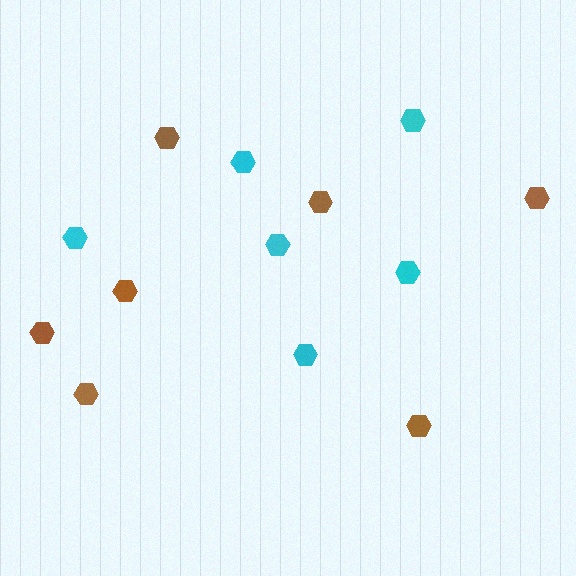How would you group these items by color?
There are 2 groups: one group of cyan hexagons (6) and one group of brown hexagons (7).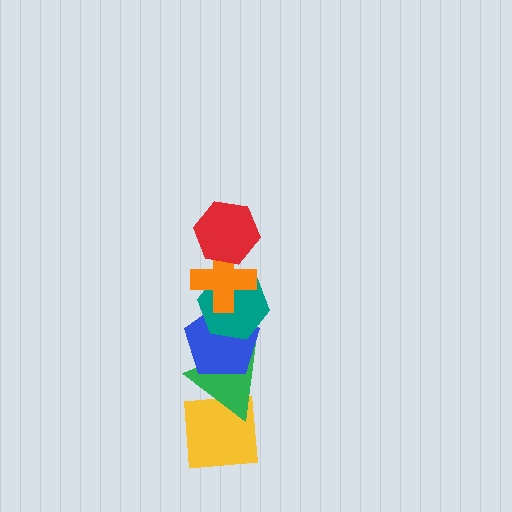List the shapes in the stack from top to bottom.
From top to bottom: the red hexagon, the orange cross, the teal hexagon, the blue pentagon, the green triangle, the yellow square.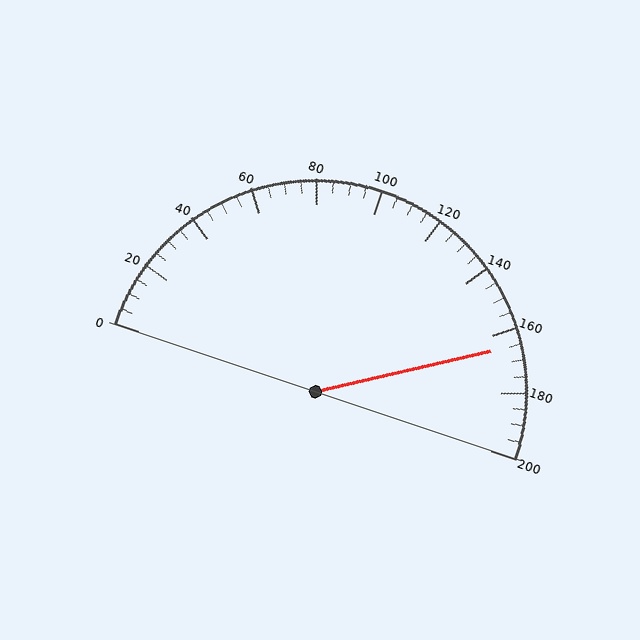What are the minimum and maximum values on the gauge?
The gauge ranges from 0 to 200.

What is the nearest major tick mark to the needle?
The nearest major tick mark is 160.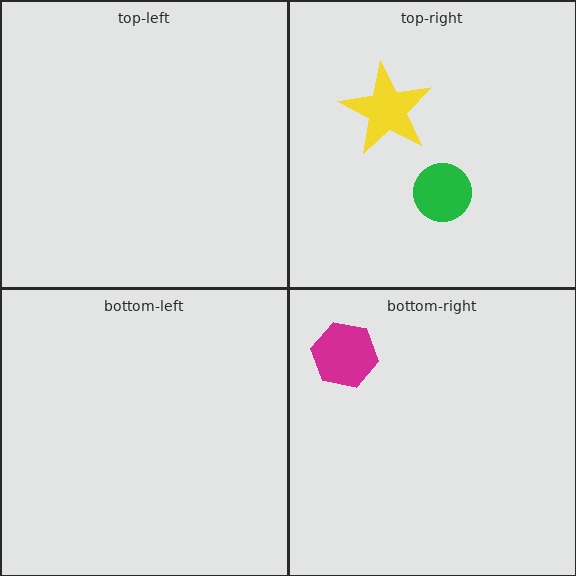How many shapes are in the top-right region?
2.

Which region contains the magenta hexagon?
The bottom-right region.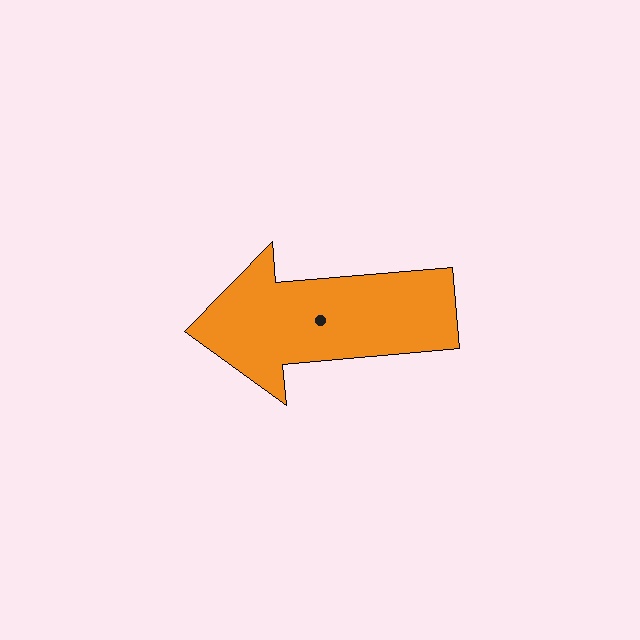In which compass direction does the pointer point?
West.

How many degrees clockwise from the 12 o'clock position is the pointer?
Approximately 265 degrees.